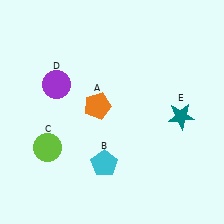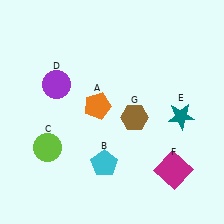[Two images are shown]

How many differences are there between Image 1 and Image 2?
There are 2 differences between the two images.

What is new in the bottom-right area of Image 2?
A magenta square (F) was added in the bottom-right area of Image 2.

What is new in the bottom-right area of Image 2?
A brown hexagon (G) was added in the bottom-right area of Image 2.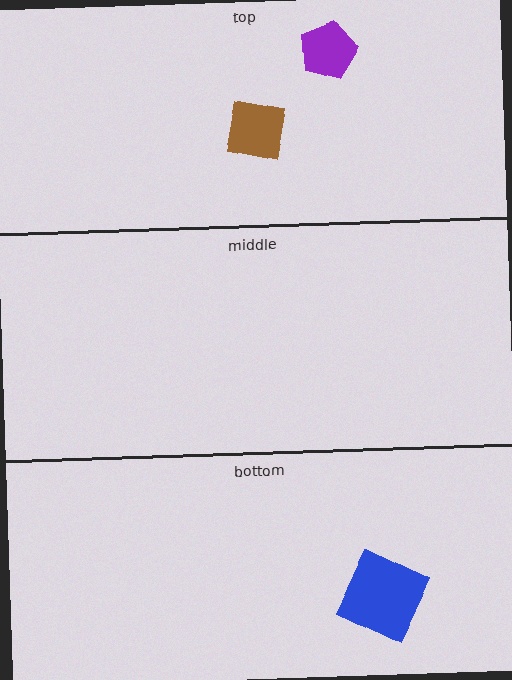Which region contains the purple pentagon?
The top region.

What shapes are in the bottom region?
The blue square.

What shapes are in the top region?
The purple pentagon, the brown square.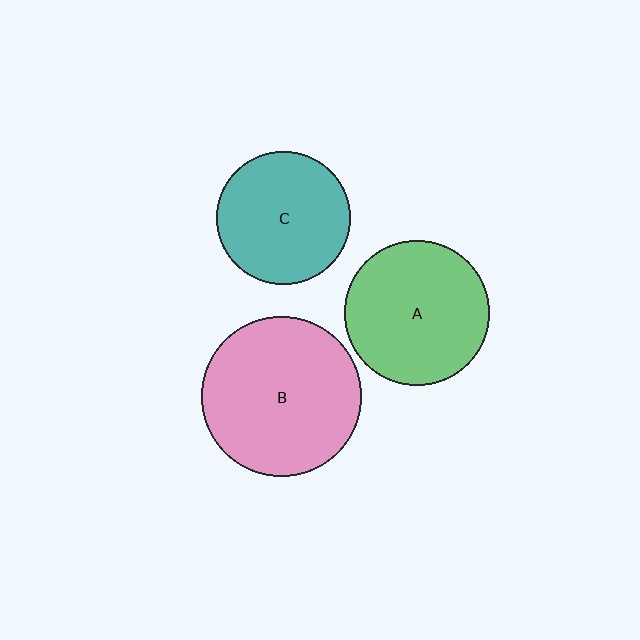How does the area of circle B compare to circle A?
Approximately 1.2 times.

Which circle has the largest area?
Circle B (pink).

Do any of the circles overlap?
No, none of the circles overlap.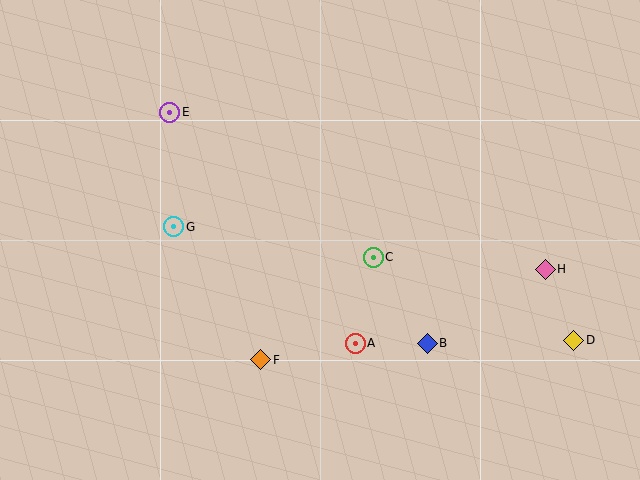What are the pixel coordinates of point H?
Point H is at (545, 269).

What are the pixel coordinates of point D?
Point D is at (574, 340).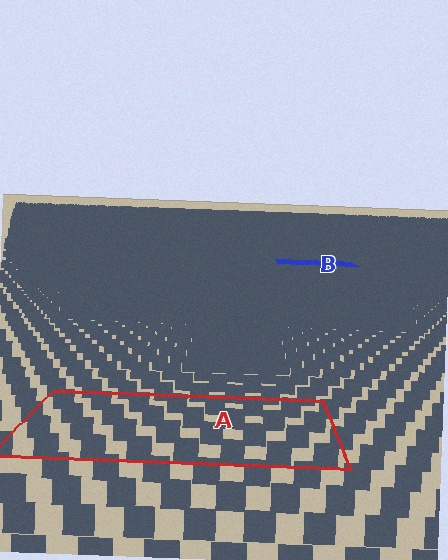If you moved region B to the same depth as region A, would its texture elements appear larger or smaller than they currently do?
They would appear larger. At a closer depth, the same texture elements are projected at a bigger on-screen size.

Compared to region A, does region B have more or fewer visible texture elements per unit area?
Region B has more texture elements per unit area — they are packed more densely because it is farther away.